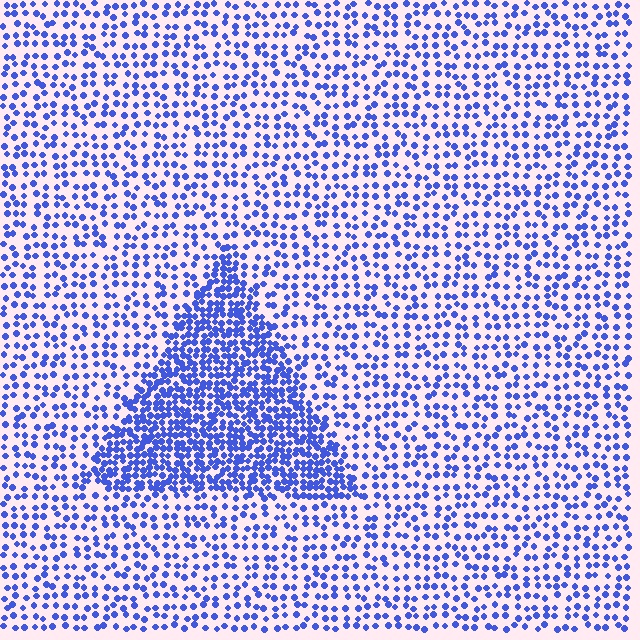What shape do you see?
I see a triangle.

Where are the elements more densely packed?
The elements are more densely packed inside the triangle boundary.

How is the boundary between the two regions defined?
The boundary is defined by a change in element density (approximately 2.3x ratio). All elements are the same color, size, and shape.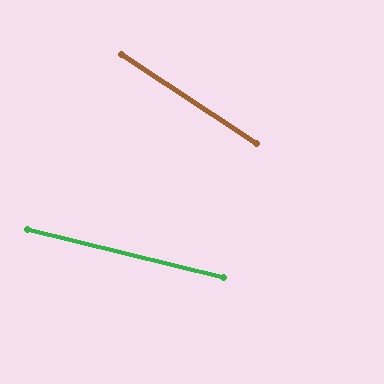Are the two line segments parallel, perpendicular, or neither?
Neither parallel nor perpendicular — they differ by about 19°.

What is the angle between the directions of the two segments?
Approximately 19 degrees.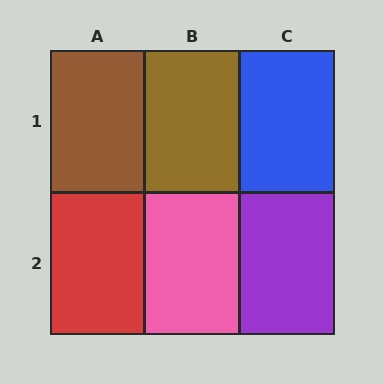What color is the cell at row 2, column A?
Red.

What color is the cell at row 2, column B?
Pink.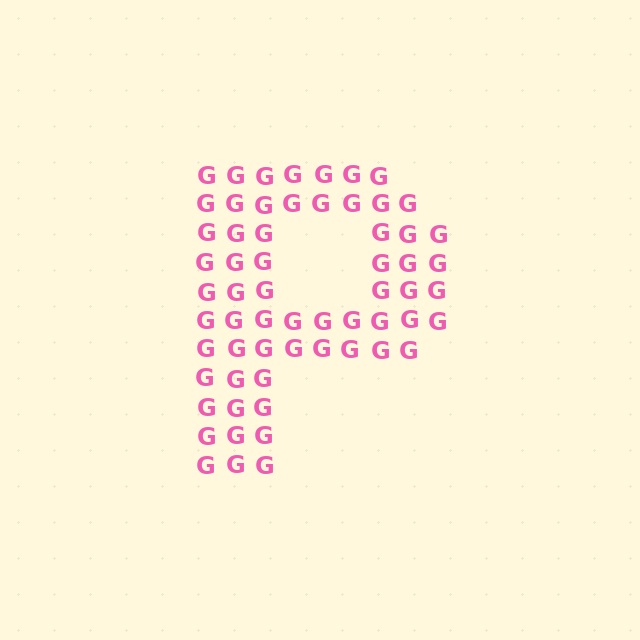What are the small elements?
The small elements are letter G's.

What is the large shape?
The large shape is the letter P.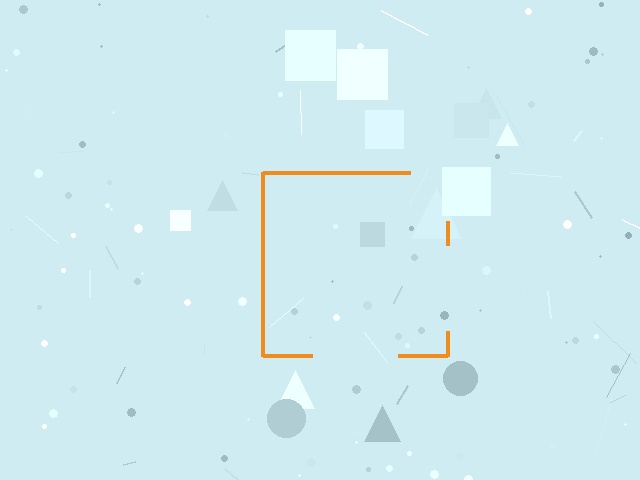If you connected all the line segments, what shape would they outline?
They would outline a square.